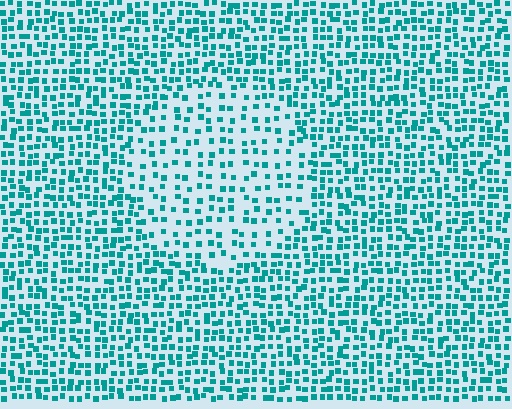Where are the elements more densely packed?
The elements are more densely packed outside the circle boundary.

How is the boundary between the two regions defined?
The boundary is defined by a change in element density (approximately 1.8x ratio). All elements are the same color, size, and shape.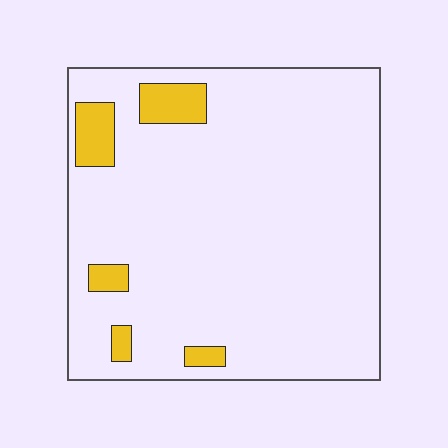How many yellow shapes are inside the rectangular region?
5.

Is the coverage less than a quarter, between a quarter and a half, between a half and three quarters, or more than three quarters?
Less than a quarter.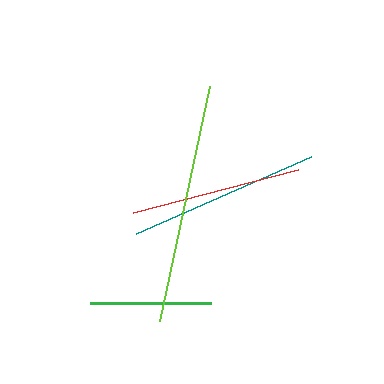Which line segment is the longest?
The lime line is the longest at approximately 240 pixels.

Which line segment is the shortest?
The green line is the shortest at approximately 121 pixels.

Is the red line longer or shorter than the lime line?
The lime line is longer than the red line.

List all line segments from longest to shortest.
From longest to shortest: lime, teal, red, green.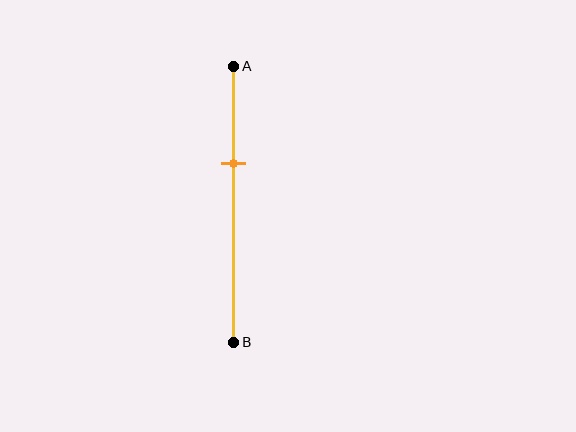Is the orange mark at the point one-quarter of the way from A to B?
No, the mark is at about 35% from A, not at the 25% one-quarter point.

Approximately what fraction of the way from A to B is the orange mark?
The orange mark is approximately 35% of the way from A to B.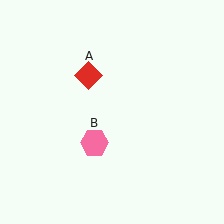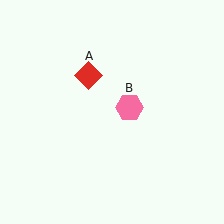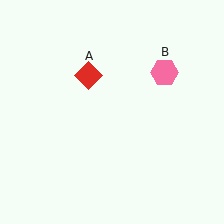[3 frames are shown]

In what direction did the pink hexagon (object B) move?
The pink hexagon (object B) moved up and to the right.